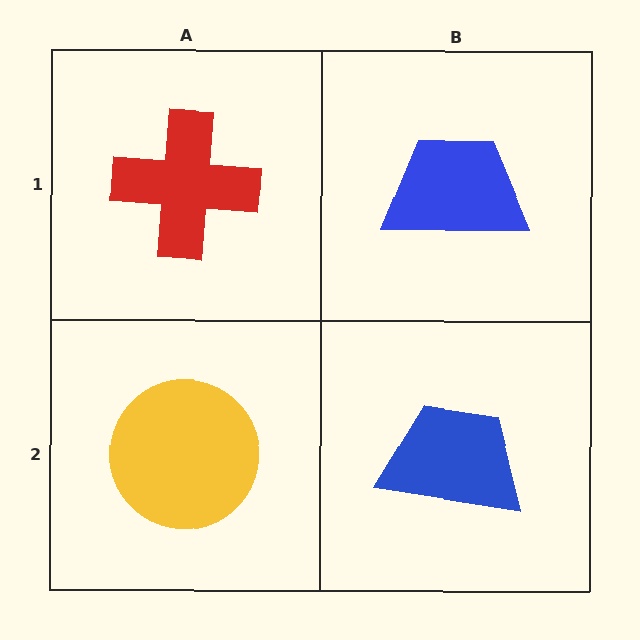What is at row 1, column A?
A red cross.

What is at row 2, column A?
A yellow circle.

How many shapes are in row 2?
2 shapes.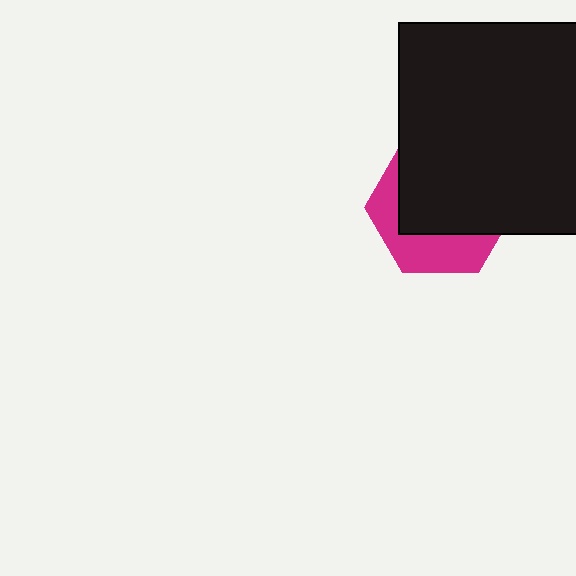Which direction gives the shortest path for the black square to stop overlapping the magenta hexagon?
Moving up gives the shortest separation.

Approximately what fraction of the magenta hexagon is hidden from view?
Roughly 64% of the magenta hexagon is hidden behind the black square.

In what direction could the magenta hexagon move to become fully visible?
The magenta hexagon could move down. That would shift it out from behind the black square entirely.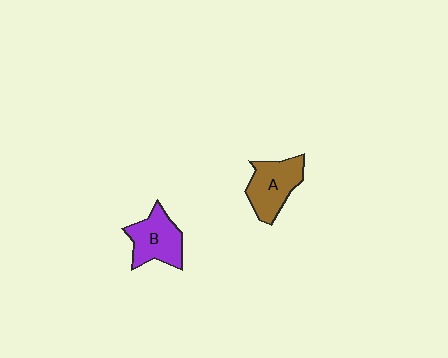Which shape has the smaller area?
Shape B (purple).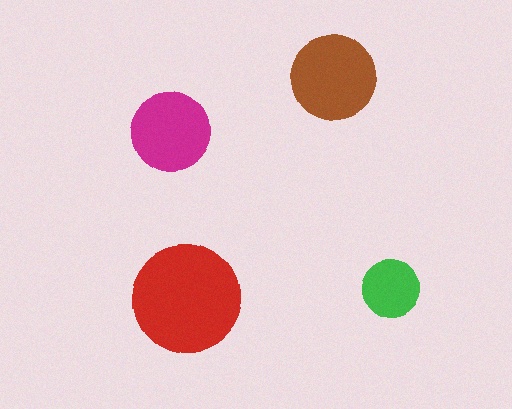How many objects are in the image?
There are 4 objects in the image.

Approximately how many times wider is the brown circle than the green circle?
About 1.5 times wider.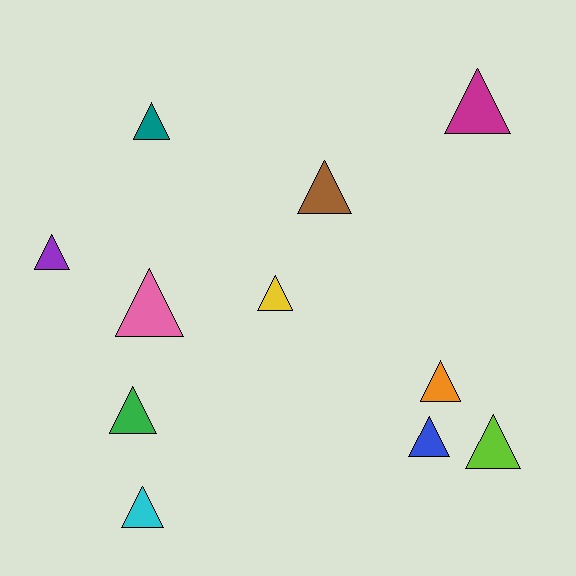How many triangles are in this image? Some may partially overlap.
There are 11 triangles.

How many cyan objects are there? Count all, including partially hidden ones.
There is 1 cyan object.